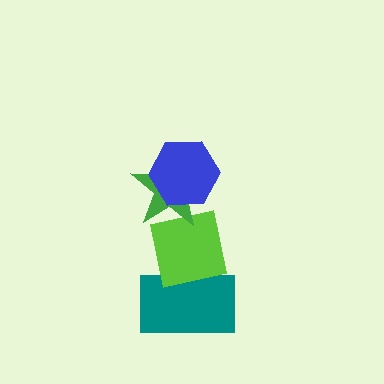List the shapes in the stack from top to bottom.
From top to bottom: the blue hexagon, the green star, the lime square, the teal rectangle.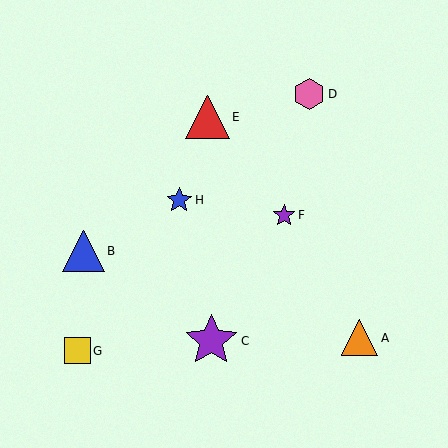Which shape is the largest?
The purple star (labeled C) is the largest.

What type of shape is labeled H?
Shape H is a blue star.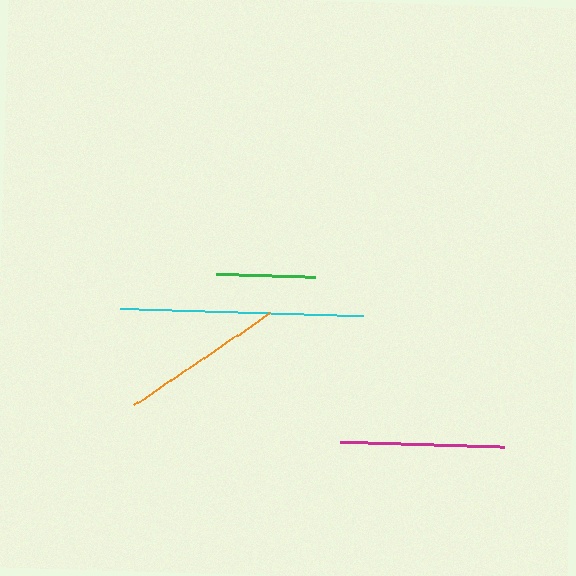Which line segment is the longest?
The cyan line is the longest at approximately 243 pixels.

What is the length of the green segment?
The green segment is approximately 98 pixels long.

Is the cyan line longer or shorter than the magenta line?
The cyan line is longer than the magenta line.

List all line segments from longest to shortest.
From longest to shortest: cyan, magenta, orange, green.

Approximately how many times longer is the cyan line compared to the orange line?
The cyan line is approximately 1.5 times the length of the orange line.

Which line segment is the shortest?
The green line is the shortest at approximately 98 pixels.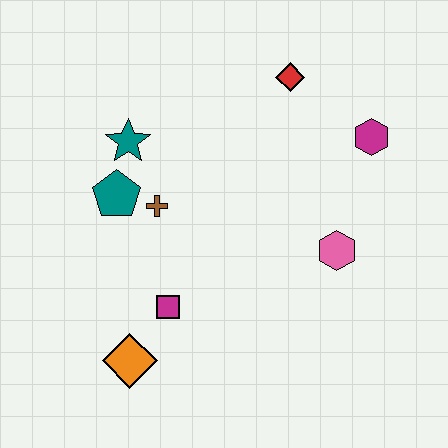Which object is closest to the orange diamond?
The magenta square is closest to the orange diamond.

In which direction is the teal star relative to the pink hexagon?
The teal star is to the left of the pink hexagon.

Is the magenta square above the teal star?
No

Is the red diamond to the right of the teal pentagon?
Yes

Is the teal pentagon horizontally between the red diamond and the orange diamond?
No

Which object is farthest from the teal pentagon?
The magenta hexagon is farthest from the teal pentagon.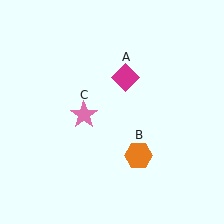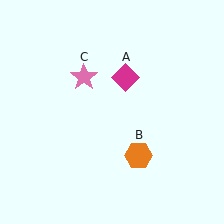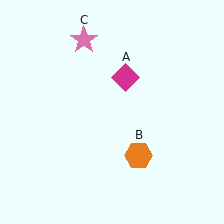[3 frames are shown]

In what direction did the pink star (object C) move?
The pink star (object C) moved up.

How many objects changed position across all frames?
1 object changed position: pink star (object C).